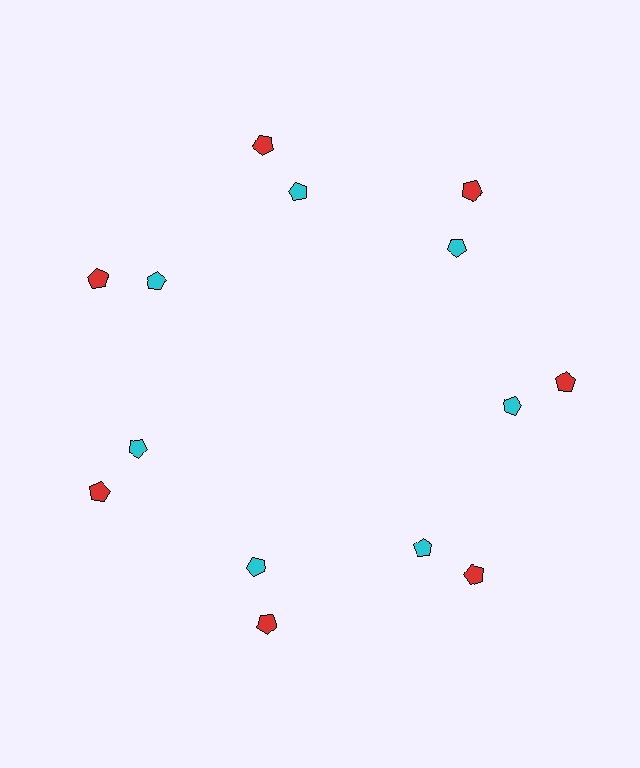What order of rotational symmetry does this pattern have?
This pattern has 7-fold rotational symmetry.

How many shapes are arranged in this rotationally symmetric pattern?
There are 14 shapes, arranged in 7 groups of 2.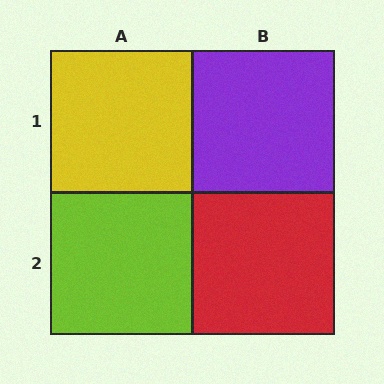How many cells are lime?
1 cell is lime.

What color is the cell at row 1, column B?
Purple.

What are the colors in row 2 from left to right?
Lime, red.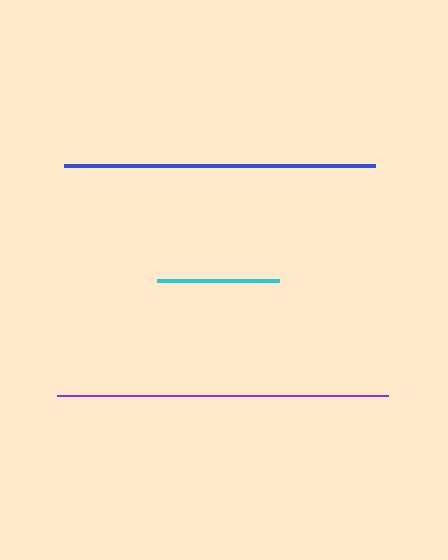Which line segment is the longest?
The purple line is the longest at approximately 331 pixels.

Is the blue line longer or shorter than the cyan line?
The blue line is longer than the cyan line.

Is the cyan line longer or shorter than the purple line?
The purple line is longer than the cyan line.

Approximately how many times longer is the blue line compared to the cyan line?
The blue line is approximately 2.6 times the length of the cyan line.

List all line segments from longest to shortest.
From longest to shortest: purple, blue, cyan.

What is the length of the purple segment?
The purple segment is approximately 331 pixels long.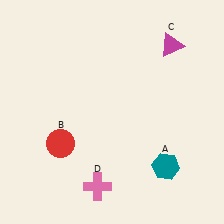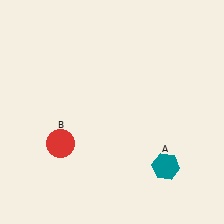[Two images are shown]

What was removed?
The pink cross (D), the magenta triangle (C) were removed in Image 2.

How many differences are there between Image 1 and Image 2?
There are 2 differences between the two images.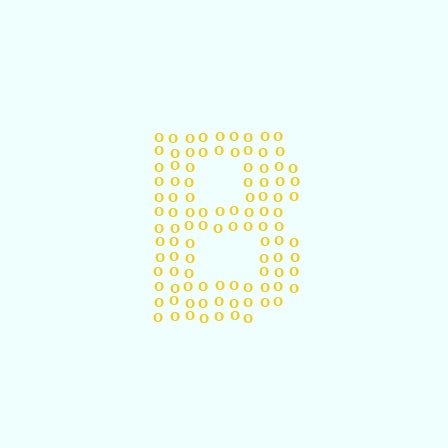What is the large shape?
The large shape is the letter B.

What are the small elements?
The small elements are letter O's.